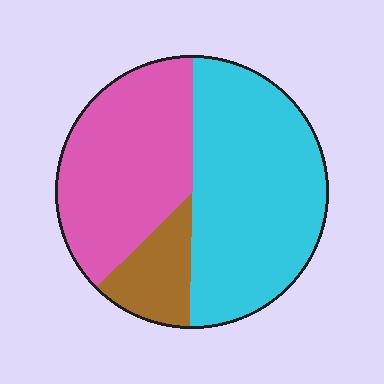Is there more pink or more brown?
Pink.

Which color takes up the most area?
Cyan, at roughly 50%.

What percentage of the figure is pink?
Pink takes up about three eighths (3/8) of the figure.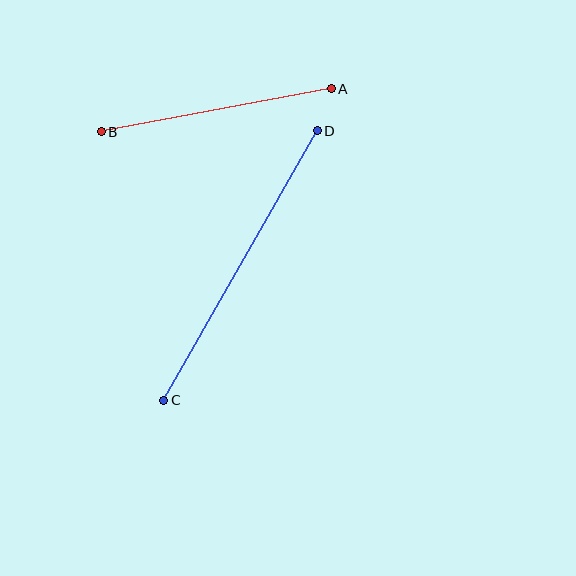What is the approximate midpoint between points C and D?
The midpoint is at approximately (241, 266) pixels.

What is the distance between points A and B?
The distance is approximately 234 pixels.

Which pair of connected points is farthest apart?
Points C and D are farthest apart.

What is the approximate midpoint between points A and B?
The midpoint is at approximately (216, 110) pixels.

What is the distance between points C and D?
The distance is approximately 310 pixels.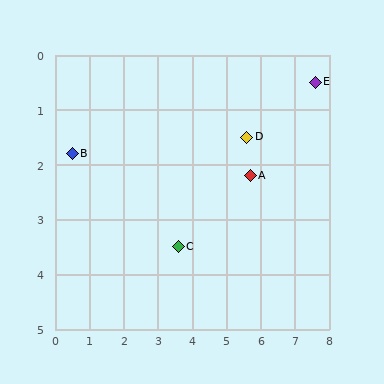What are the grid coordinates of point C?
Point C is at approximately (3.6, 3.5).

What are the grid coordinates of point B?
Point B is at approximately (0.5, 1.8).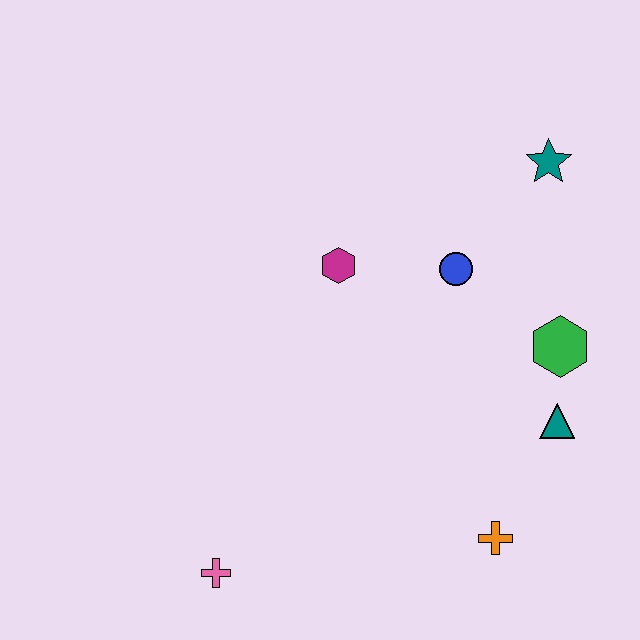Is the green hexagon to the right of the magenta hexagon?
Yes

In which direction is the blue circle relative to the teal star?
The blue circle is below the teal star.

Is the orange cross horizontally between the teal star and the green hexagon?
No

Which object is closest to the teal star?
The blue circle is closest to the teal star.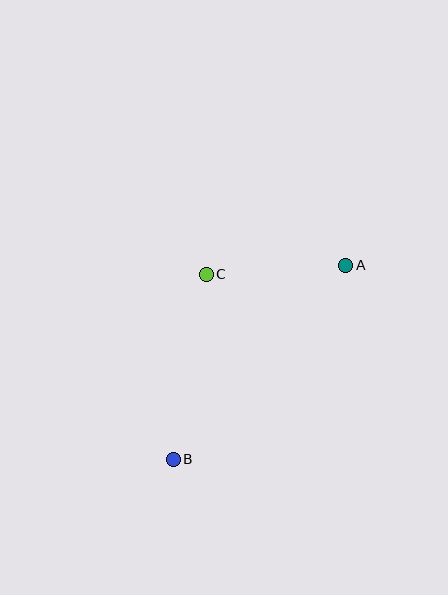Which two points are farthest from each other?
Points A and B are farthest from each other.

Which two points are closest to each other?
Points A and C are closest to each other.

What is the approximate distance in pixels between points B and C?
The distance between B and C is approximately 188 pixels.